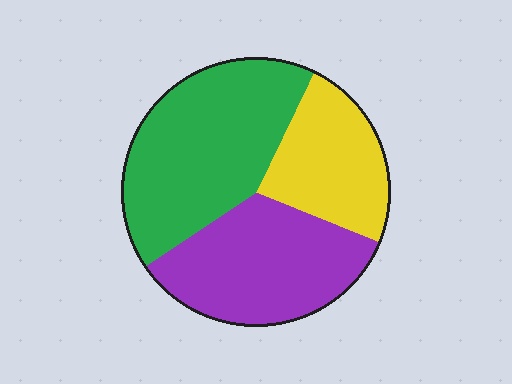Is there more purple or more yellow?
Purple.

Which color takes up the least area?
Yellow, at roughly 25%.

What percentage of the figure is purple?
Purple takes up about one third (1/3) of the figure.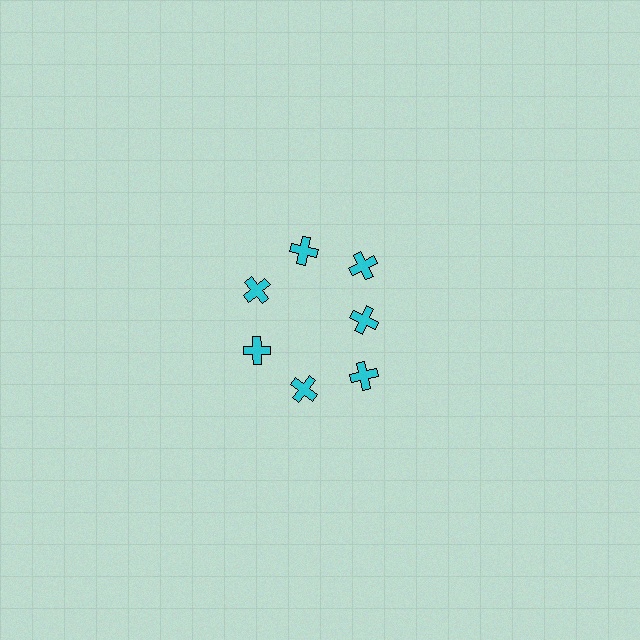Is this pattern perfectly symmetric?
No. The 7 cyan crosses are arranged in a ring, but one element near the 3 o'clock position is pulled inward toward the center, breaking the 7-fold rotational symmetry.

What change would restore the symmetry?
The symmetry would be restored by moving it outward, back onto the ring so that all 7 crosses sit at equal angles and equal distance from the center.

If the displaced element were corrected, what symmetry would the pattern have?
It would have 7-fold rotational symmetry — the pattern would map onto itself every 51 degrees.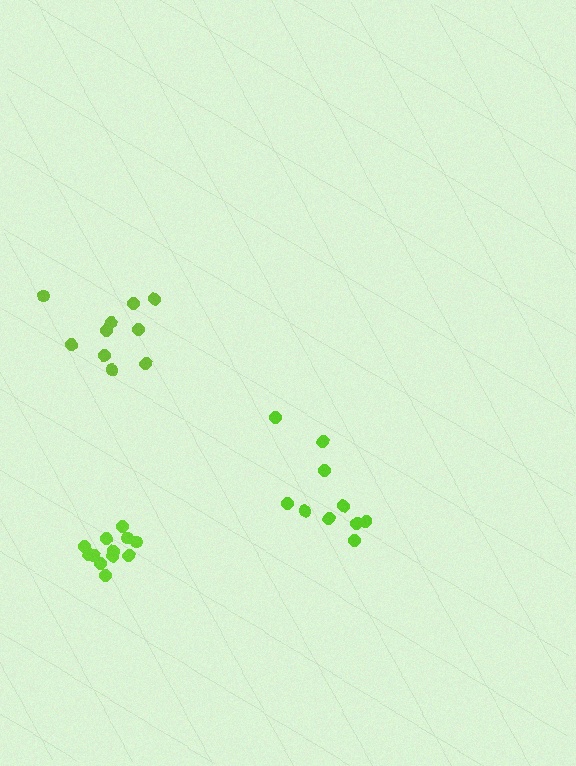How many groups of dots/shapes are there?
There are 3 groups.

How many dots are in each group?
Group 1: 10 dots, Group 2: 10 dots, Group 3: 12 dots (32 total).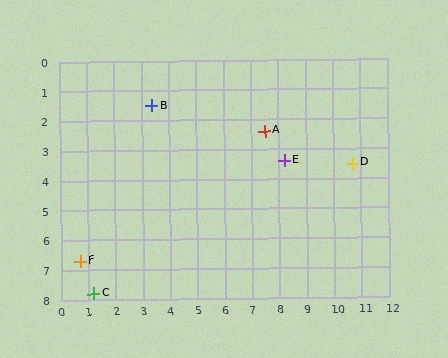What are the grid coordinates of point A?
Point A is at approximately (7.5, 2.4).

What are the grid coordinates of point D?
Point D is at approximately (10.7, 3.5).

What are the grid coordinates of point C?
Point C is at approximately (1.2, 7.8).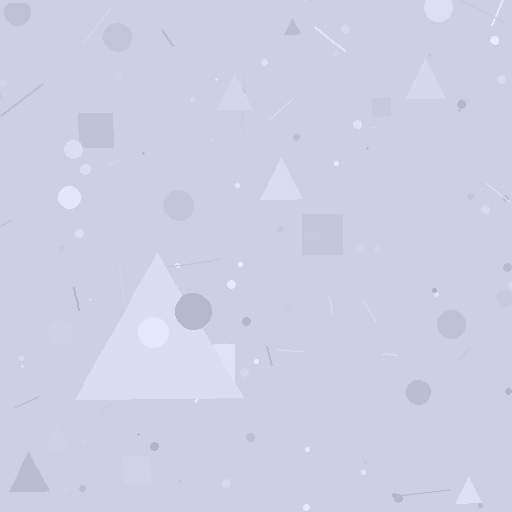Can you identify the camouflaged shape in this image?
The camouflaged shape is a triangle.